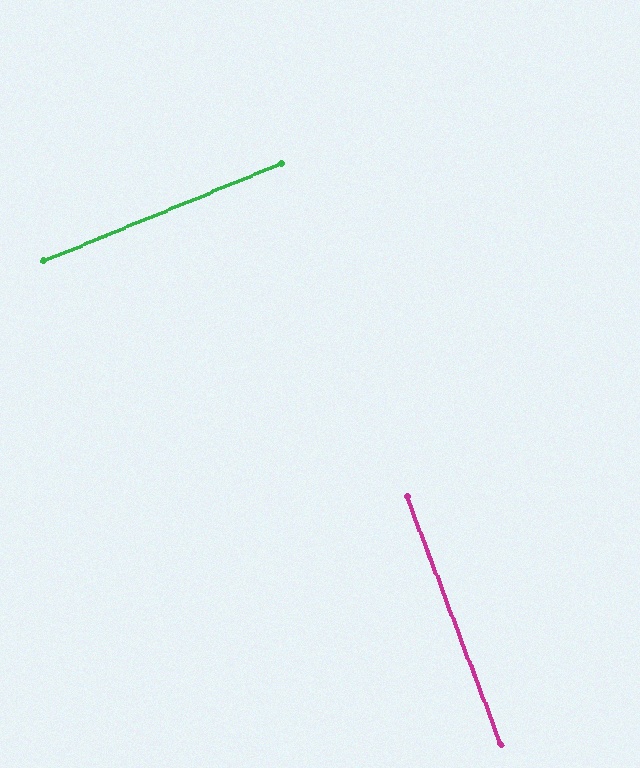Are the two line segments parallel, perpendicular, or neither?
Perpendicular — they meet at approximately 88°.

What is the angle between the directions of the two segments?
Approximately 88 degrees.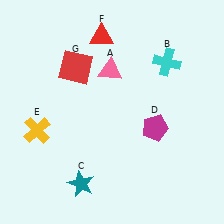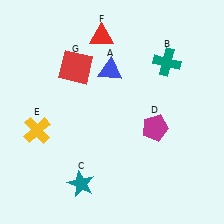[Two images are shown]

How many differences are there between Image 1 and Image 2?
There are 2 differences between the two images.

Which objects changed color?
A changed from pink to blue. B changed from cyan to teal.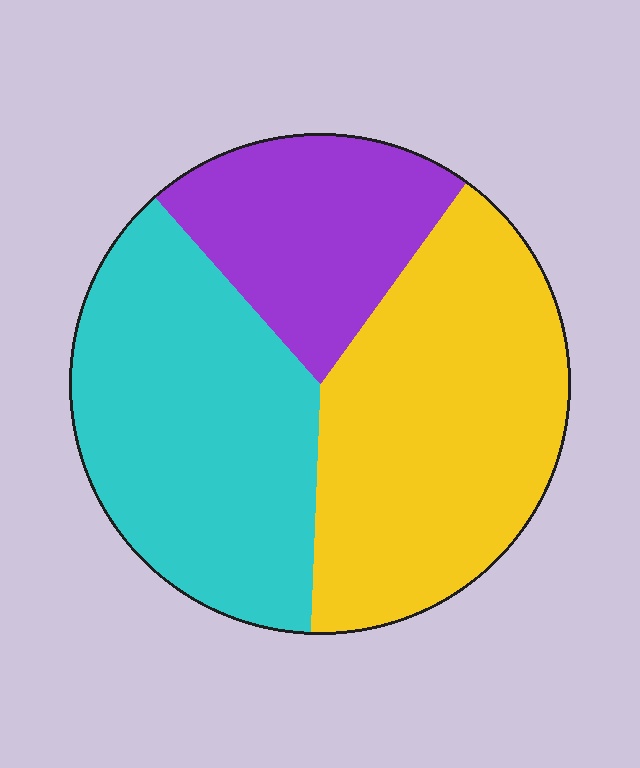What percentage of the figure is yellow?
Yellow covers around 40% of the figure.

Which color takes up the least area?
Purple, at roughly 20%.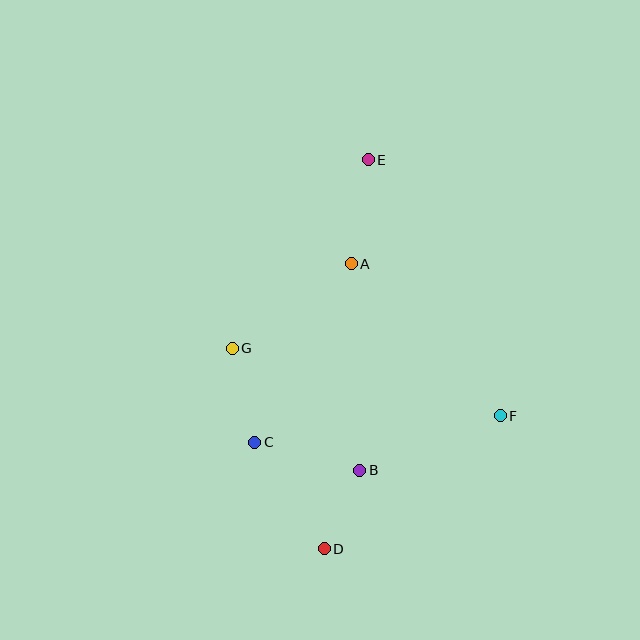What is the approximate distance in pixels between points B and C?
The distance between B and C is approximately 109 pixels.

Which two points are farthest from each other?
Points D and E are farthest from each other.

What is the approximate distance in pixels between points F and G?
The distance between F and G is approximately 277 pixels.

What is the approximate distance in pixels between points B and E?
The distance between B and E is approximately 311 pixels.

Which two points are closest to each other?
Points B and D are closest to each other.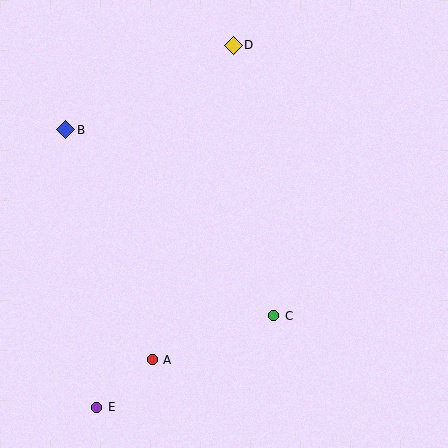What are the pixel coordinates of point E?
Point E is at (97, 407).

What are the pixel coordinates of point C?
Point C is at (274, 316).